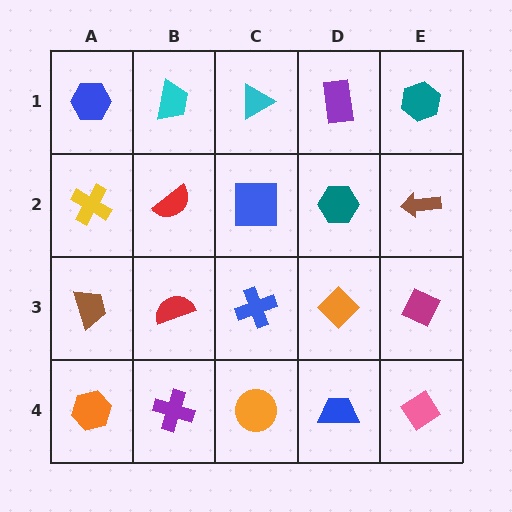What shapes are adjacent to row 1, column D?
A teal hexagon (row 2, column D), a cyan triangle (row 1, column C), a teal hexagon (row 1, column E).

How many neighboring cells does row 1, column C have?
3.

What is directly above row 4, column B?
A red semicircle.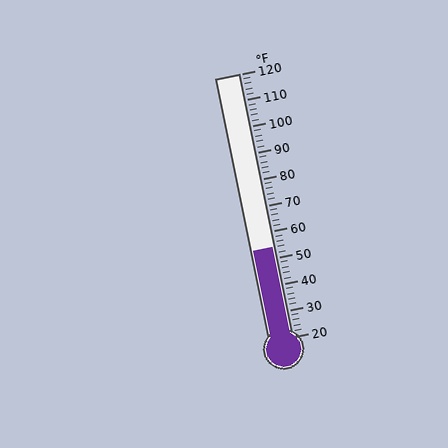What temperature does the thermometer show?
The thermometer shows approximately 54°F.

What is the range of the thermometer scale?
The thermometer scale ranges from 20°F to 120°F.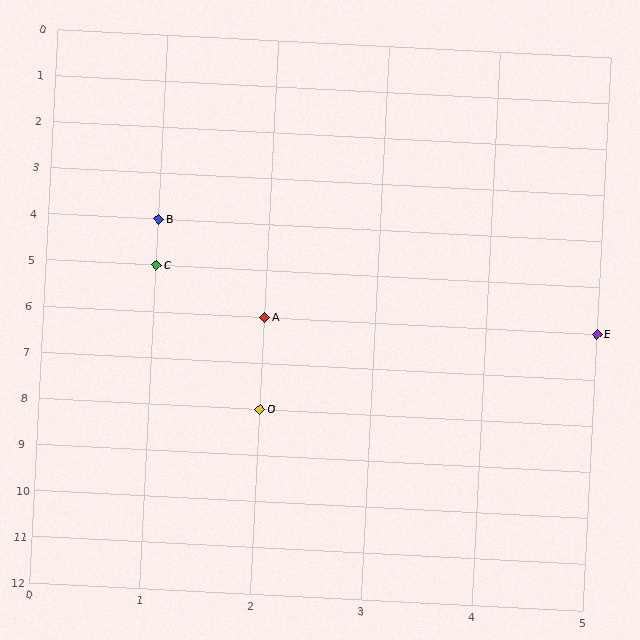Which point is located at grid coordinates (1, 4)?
Point B is at (1, 4).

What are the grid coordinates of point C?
Point C is at grid coordinates (1, 5).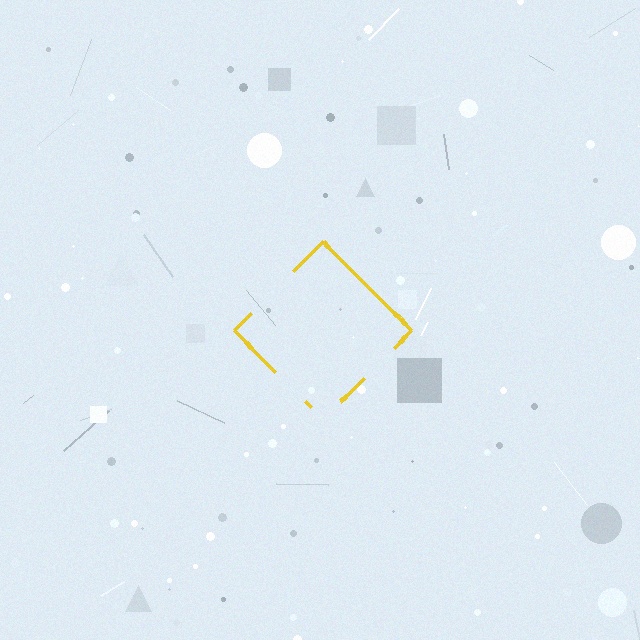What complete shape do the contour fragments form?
The contour fragments form a diamond.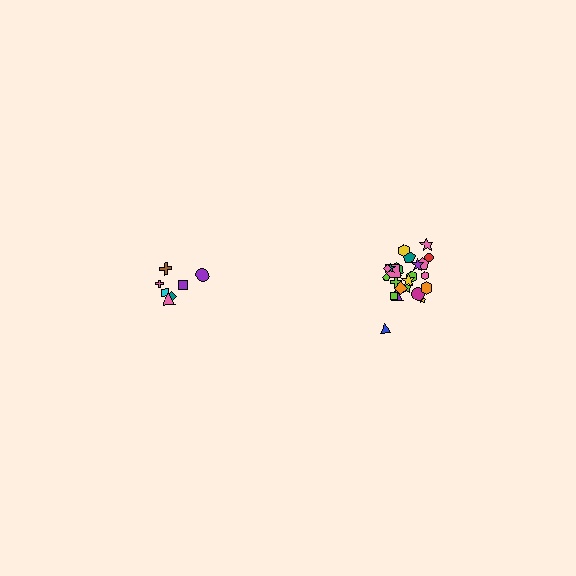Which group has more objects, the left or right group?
The right group.